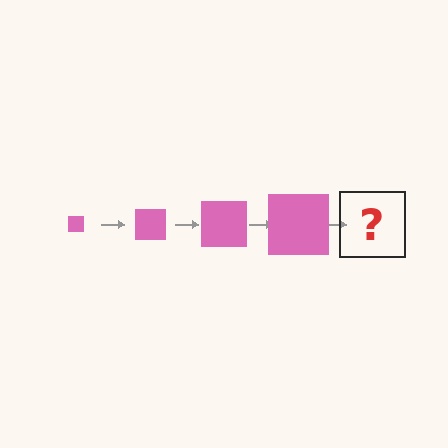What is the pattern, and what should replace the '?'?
The pattern is that the square gets progressively larger each step. The '?' should be a pink square, larger than the previous one.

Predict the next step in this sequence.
The next step is a pink square, larger than the previous one.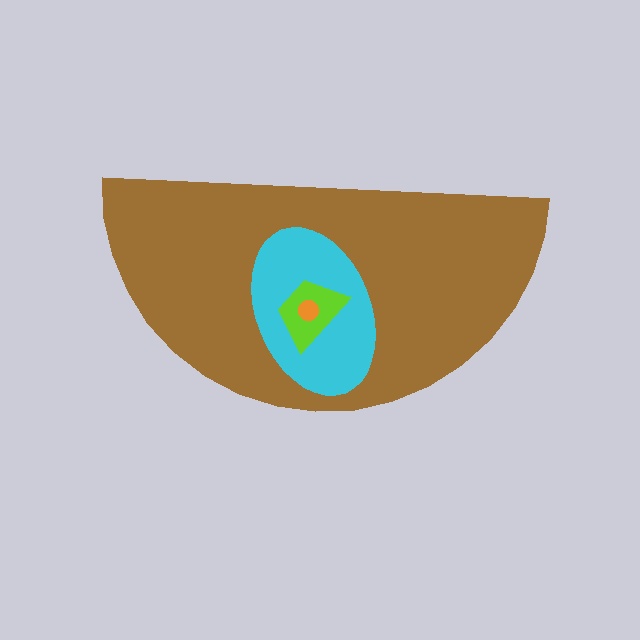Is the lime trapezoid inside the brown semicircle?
Yes.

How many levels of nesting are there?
4.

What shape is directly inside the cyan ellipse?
The lime trapezoid.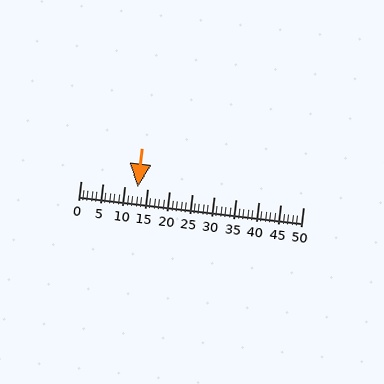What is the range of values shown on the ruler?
The ruler shows values from 0 to 50.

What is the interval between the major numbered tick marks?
The major tick marks are spaced 5 units apart.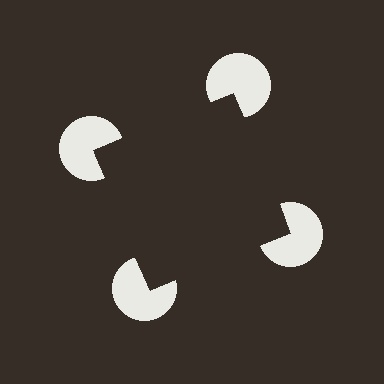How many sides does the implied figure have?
4 sides.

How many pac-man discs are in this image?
There are 4 — one at each vertex of the illusory square.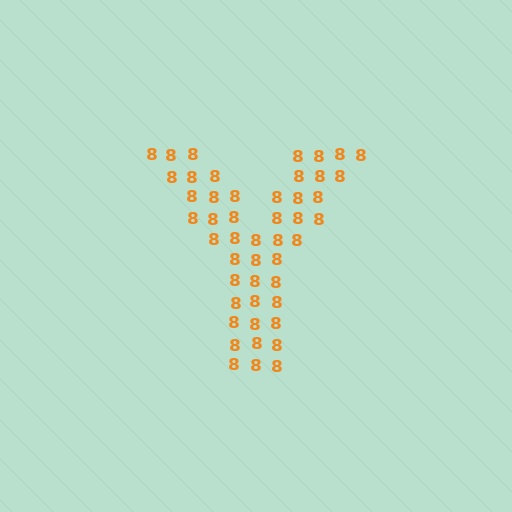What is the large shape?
The large shape is the letter Y.